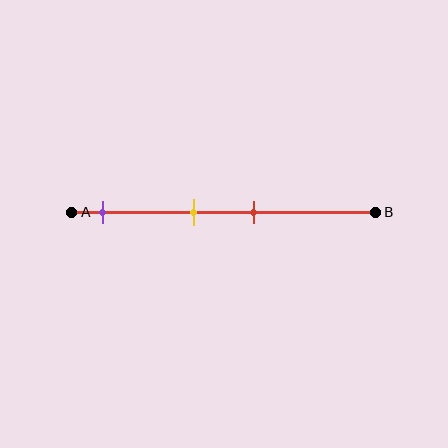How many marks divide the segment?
There are 3 marks dividing the segment.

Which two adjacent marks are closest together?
The yellow and red marks are the closest adjacent pair.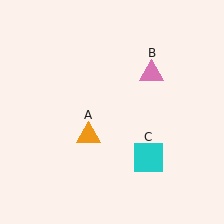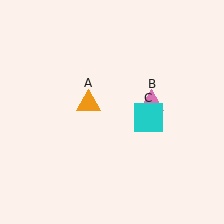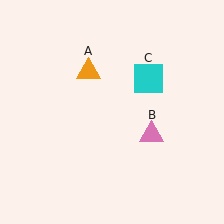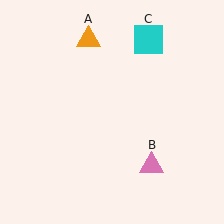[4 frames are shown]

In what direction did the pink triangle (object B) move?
The pink triangle (object B) moved down.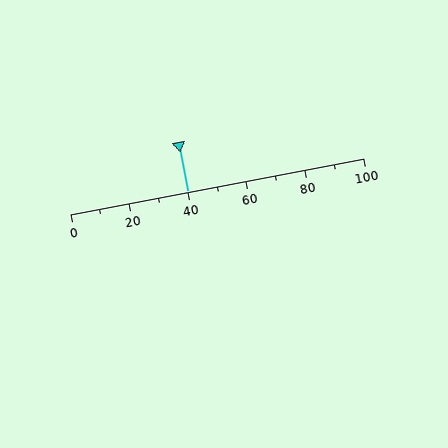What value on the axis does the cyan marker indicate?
The marker indicates approximately 40.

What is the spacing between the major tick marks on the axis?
The major ticks are spaced 20 apart.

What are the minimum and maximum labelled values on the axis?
The axis runs from 0 to 100.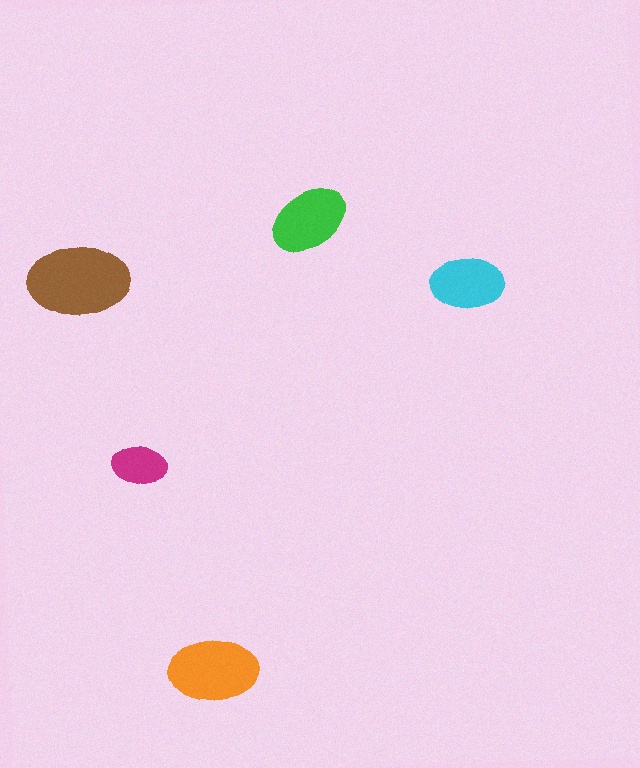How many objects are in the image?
There are 5 objects in the image.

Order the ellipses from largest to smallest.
the brown one, the orange one, the green one, the cyan one, the magenta one.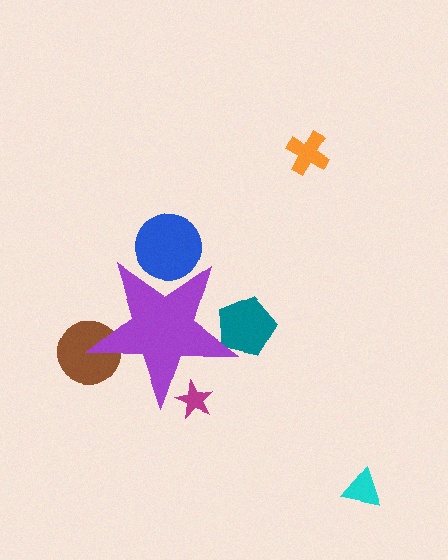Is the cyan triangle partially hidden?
No, the cyan triangle is fully visible.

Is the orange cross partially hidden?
No, the orange cross is fully visible.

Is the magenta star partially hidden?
Yes, the magenta star is partially hidden behind the purple star.